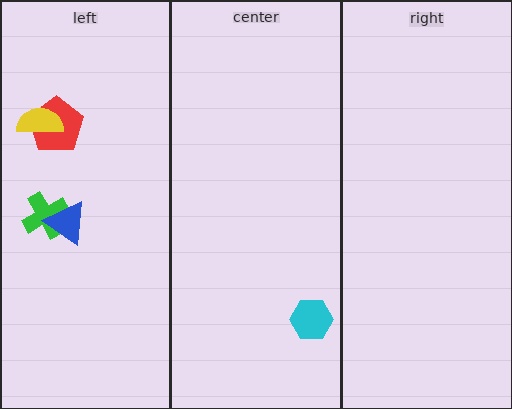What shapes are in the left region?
The green cross, the red pentagon, the yellow semicircle, the blue triangle.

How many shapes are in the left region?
4.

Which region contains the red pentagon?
The left region.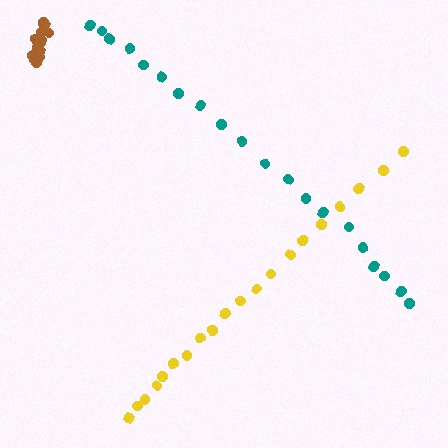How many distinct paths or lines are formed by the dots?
There are 3 distinct paths.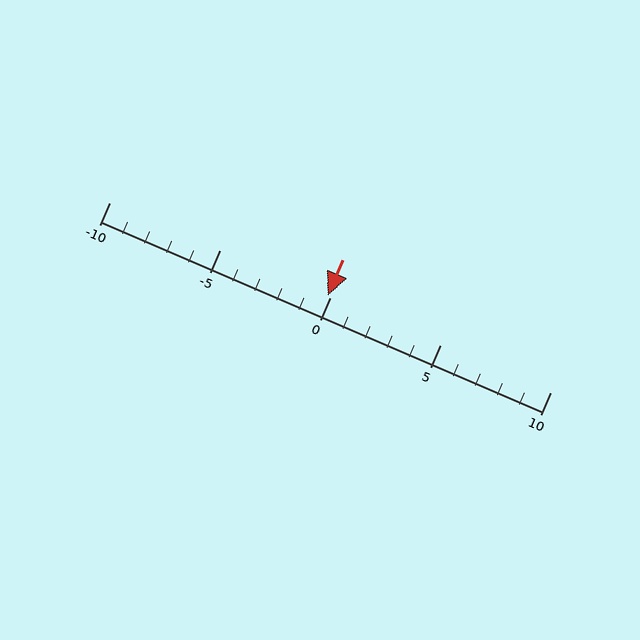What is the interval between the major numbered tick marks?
The major tick marks are spaced 5 units apart.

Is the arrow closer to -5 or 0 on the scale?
The arrow is closer to 0.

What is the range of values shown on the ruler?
The ruler shows values from -10 to 10.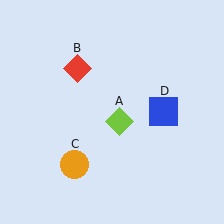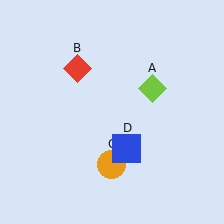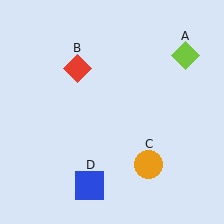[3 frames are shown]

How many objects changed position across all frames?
3 objects changed position: lime diamond (object A), orange circle (object C), blue square (object D).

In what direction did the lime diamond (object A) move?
The lime diamond (object A) moved up and to the right.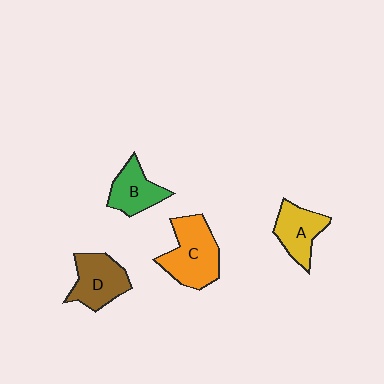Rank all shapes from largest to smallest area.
From largest to smallest: C (orange), D (brown), A (yellow), B (green).